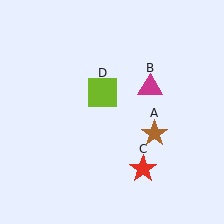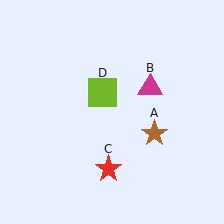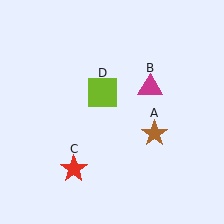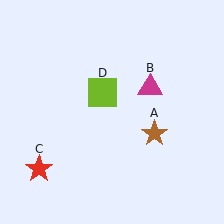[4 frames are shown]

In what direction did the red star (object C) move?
The red star (object C) moved left.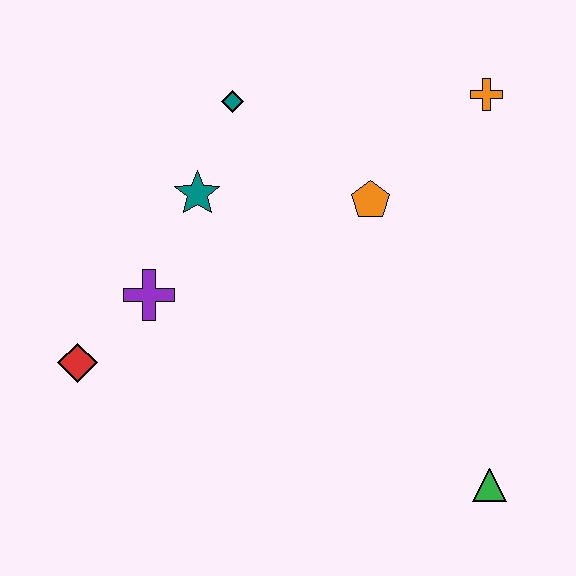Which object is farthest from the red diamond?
The orange cross is farthest from the red diamond.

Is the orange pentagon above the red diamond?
Yes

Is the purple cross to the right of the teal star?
No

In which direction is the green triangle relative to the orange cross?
The green triangle is below the orange cross.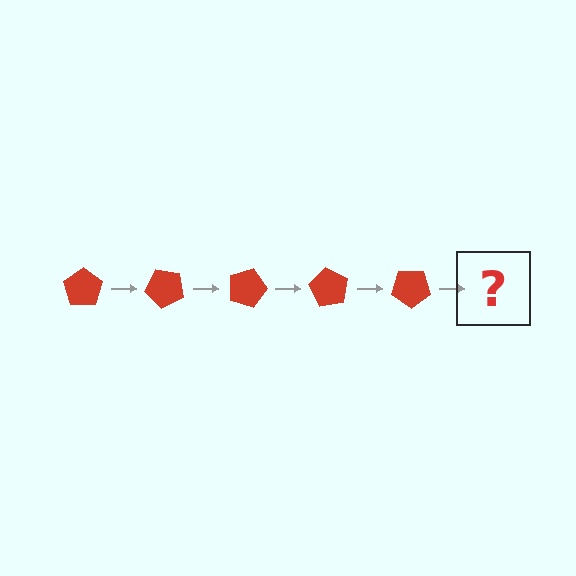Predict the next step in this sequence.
The next step is a red pentagon rotated 225 degrees.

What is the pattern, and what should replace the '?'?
The pattern is that the pentagon rotates 45 degrees each step. The '?' should be a red pentagon rotated 225 degrees.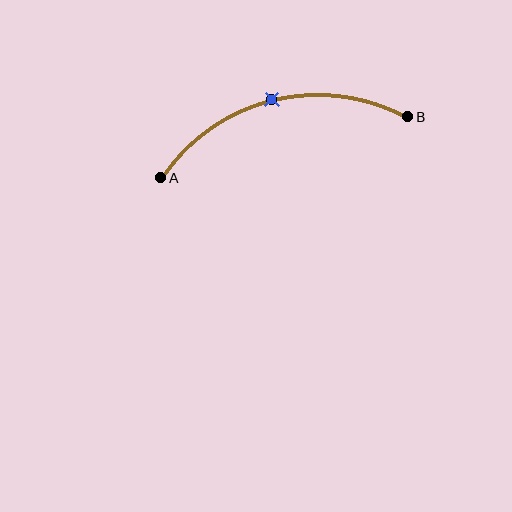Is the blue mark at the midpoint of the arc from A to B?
Yes. The blue mark lies on the arc at equal arc-length from both A and B — it is the arc midpoint.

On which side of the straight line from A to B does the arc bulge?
The arc bulges above the straight line connecting A and B.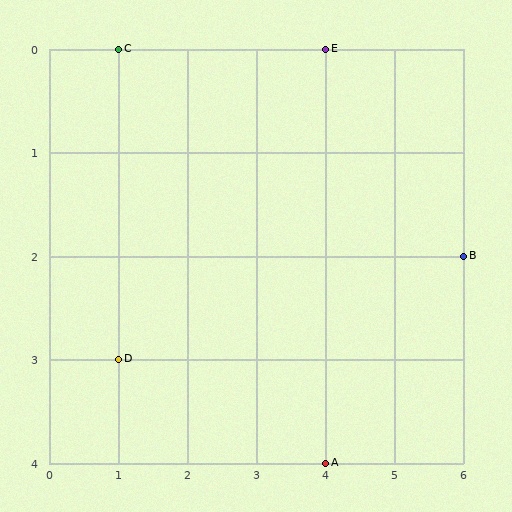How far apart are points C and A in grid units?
Points C and A are 3 columns and 4 rows apart (about 5.0 grid units diagonally).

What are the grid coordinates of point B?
Point B is at grid coordinates (6, 2).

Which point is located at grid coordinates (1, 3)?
Point D is at (1, 3).